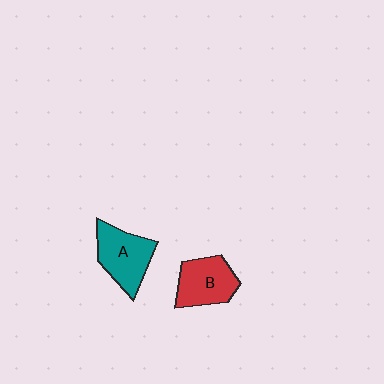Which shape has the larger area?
Shape A (teal).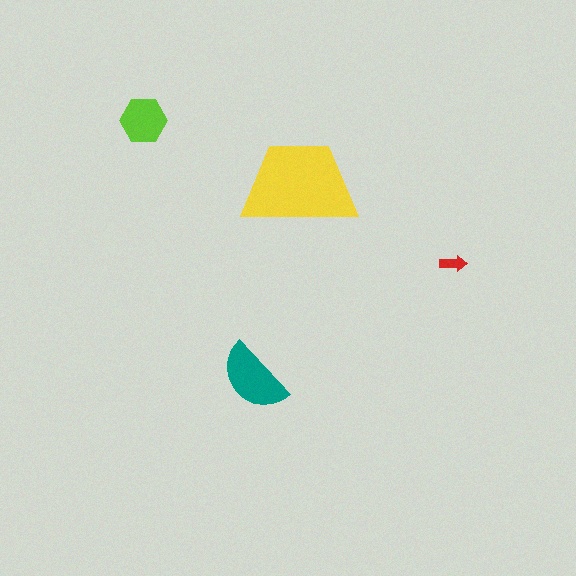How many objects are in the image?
There are 4 objects in the image.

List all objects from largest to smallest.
The yellow trapezoid, the teal semicircle, the lime hexagon, the red arrow.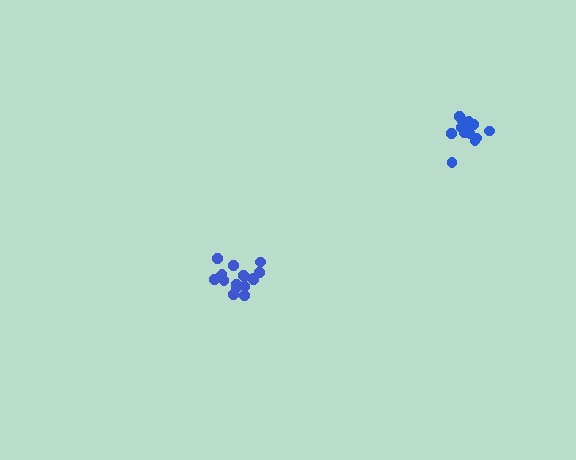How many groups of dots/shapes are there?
There are 2 groups.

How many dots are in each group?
Group 1: 17 dots, Group 2: 13 dots (30 total).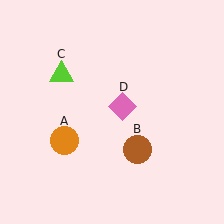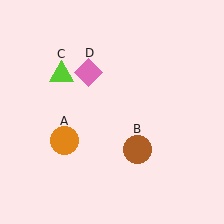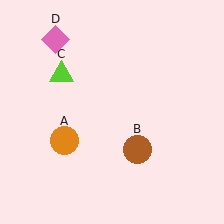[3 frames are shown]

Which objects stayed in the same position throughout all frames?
Orange circle (object A) and brown circle (object B) and lime triangle (object C) remained stationary.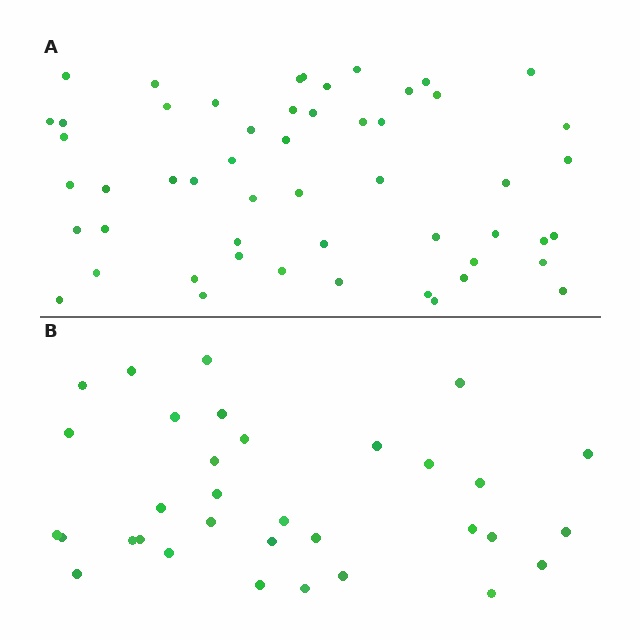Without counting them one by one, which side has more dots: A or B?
Region A (the top region) has more dots.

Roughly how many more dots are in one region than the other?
Region A has approximately 20 more dots than region B.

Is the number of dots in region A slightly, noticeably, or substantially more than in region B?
Region A has substantially more. The ratio is roughly 1.6 to 1.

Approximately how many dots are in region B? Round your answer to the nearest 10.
About 30 dots. (The exact count is 33, which rounds to 30.)